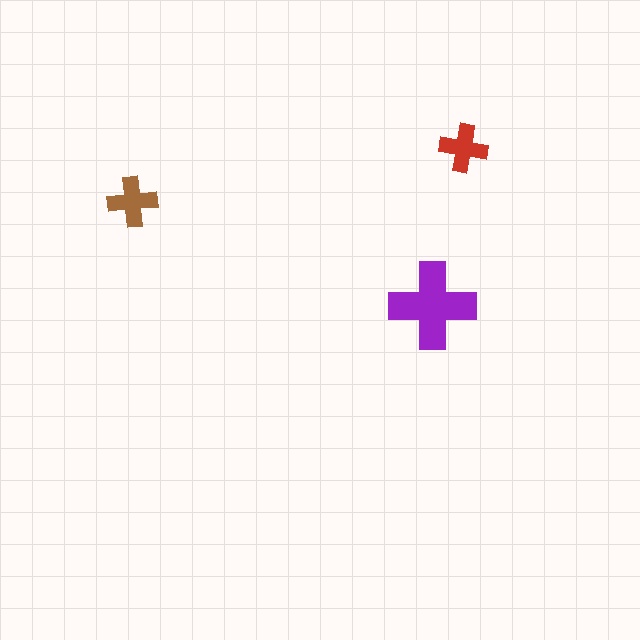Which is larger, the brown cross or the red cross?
The brown one.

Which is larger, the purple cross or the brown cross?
The purple one.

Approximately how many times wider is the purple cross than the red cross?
About 2 times wider.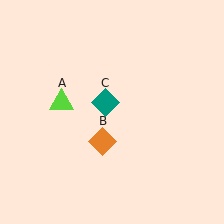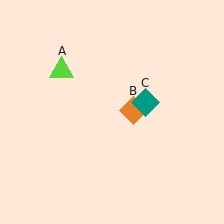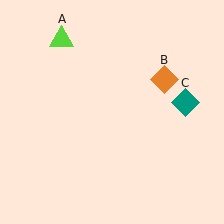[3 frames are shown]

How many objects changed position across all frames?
3 objects changed position: lime triangle (object A), orange diamond (object B), teal diamond (object C).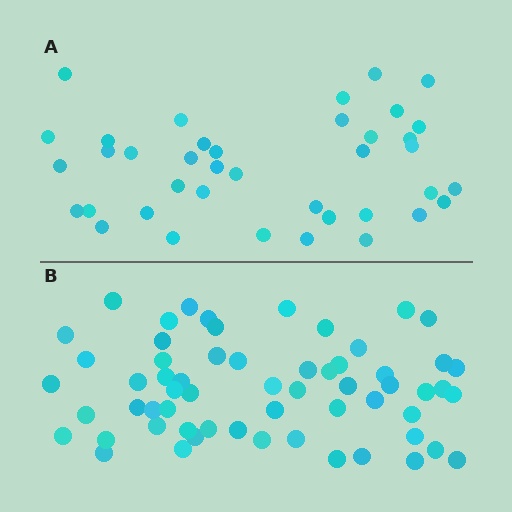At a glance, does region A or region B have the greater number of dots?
Region B (the bottom region) has more dots.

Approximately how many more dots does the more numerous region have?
Region B has approximately 20 more dots than region A.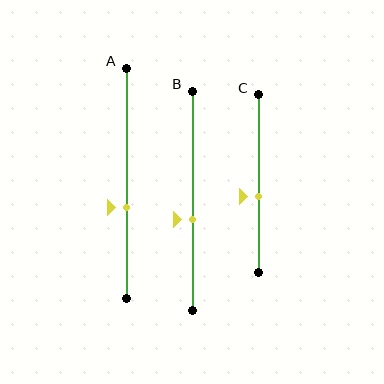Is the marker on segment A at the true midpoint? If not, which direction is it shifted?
No, the marker on segment A is shifted downward by about 10% of the segment length.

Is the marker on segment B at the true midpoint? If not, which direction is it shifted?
No, the marker on segment B is shifted downward by about 8% of the segment length.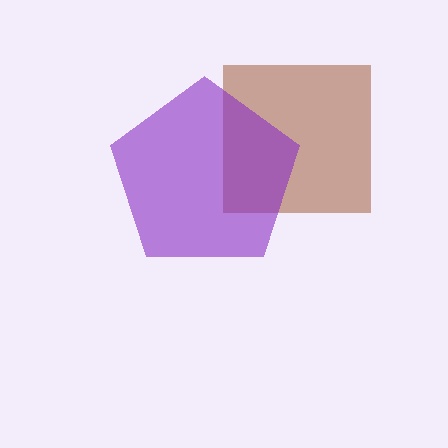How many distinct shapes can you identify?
There are 2 distinct shapes: a brown square, a purple pentagon.